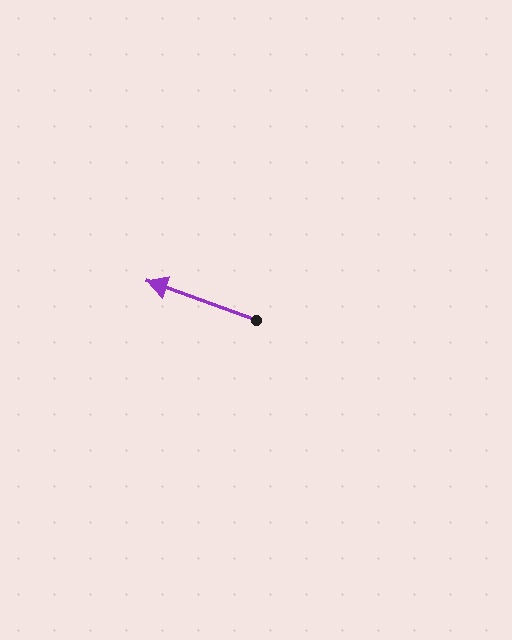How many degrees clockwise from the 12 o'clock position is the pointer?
Approximately 290 degrees.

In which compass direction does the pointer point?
West.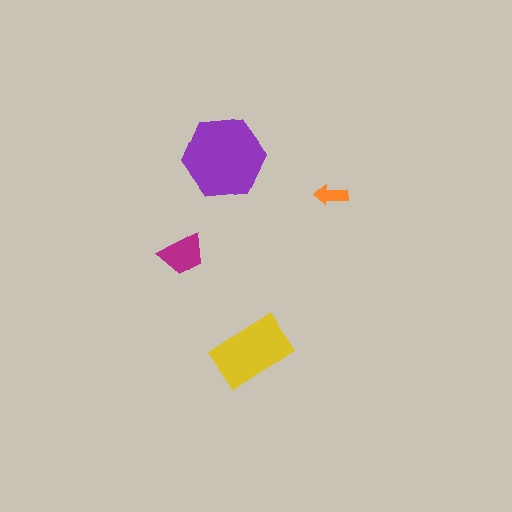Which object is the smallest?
The orange arrow.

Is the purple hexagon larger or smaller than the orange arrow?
Larger.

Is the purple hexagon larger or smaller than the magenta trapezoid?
Larger.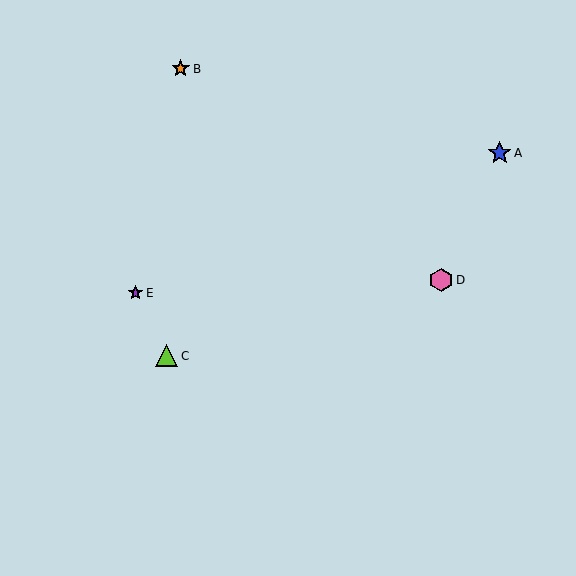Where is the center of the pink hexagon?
The center of the pink hexagon is at (441, 280).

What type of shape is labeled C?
Shape C is a lime triangle.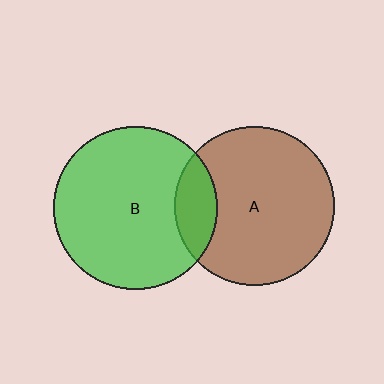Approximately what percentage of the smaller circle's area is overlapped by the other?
Approximately 15%.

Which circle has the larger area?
Circle B (green).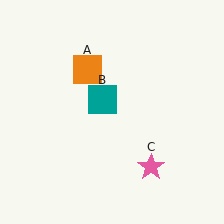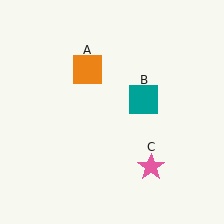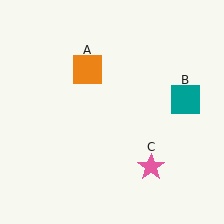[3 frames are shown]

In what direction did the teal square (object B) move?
The teal square (object B) moved right.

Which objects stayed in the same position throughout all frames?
Orange square (object A) and pink star (object C) remained stationary.